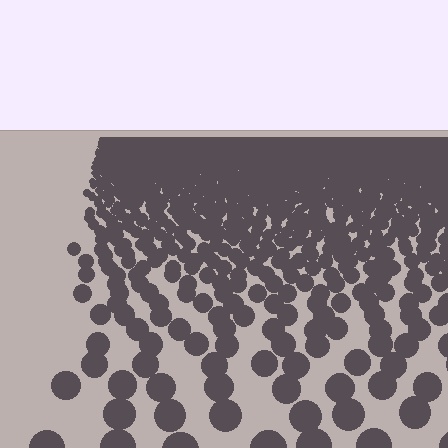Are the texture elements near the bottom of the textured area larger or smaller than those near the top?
Larger. Near the bottom, elements are closer to the viewer and appear at a bigger on-screen size.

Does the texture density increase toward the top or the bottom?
Density increases toward the top.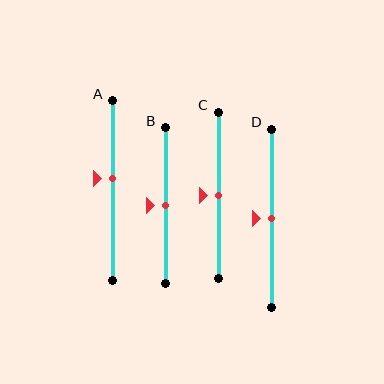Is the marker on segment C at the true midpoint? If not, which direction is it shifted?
Yes, the marker on segment C is at the true midpoint.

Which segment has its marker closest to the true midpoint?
Segment B has its marker closest to the true midpoint.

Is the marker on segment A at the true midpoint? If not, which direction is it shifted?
No, the marker on segment A is shifted upward by about 7% of the segment length.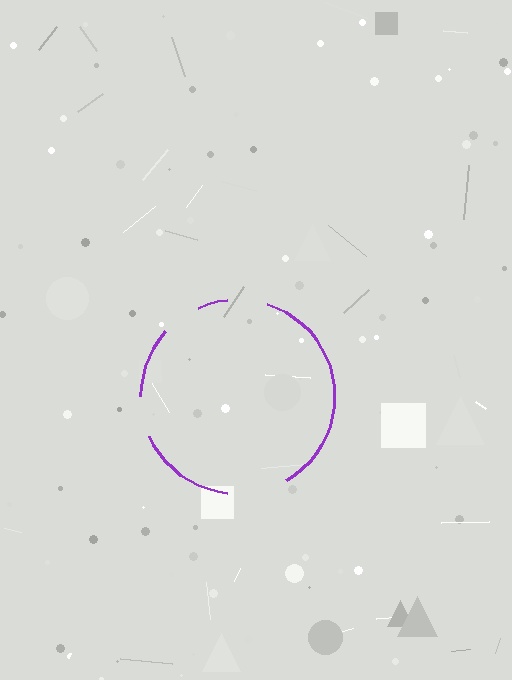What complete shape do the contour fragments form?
The contour fragments form a circle.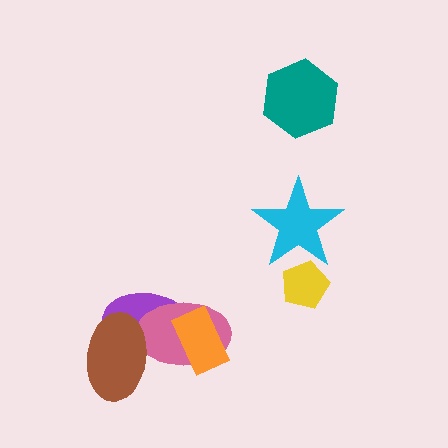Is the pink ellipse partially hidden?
Yes, it is partially covered by another shape.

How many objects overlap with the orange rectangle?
2 objects overlap with the orange rectangle.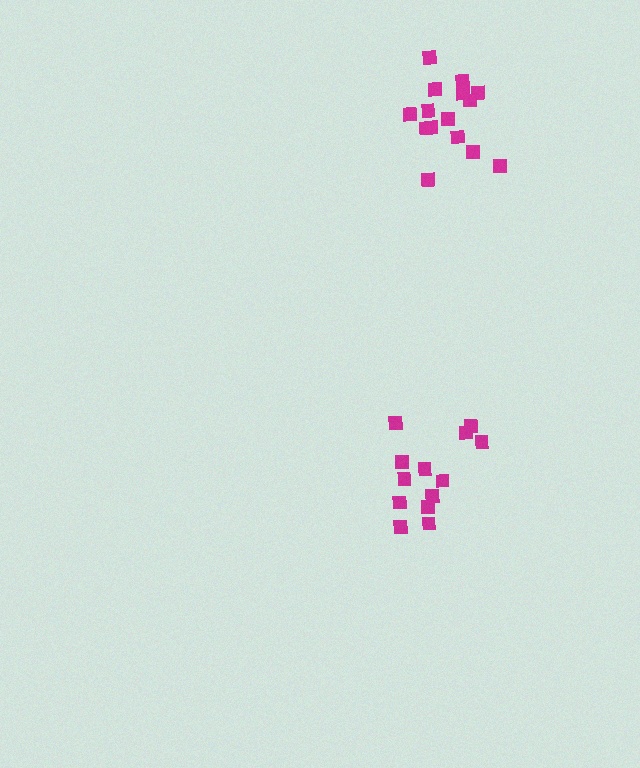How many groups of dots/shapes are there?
There are 2 groups.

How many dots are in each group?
Group 1: 15 dots, Group 2: 13 dots (28 total).